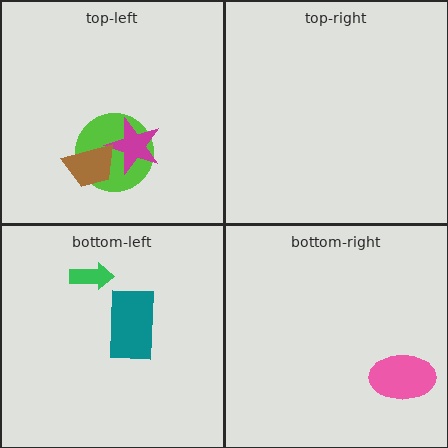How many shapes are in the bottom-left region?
2.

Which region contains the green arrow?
The bottom-left region.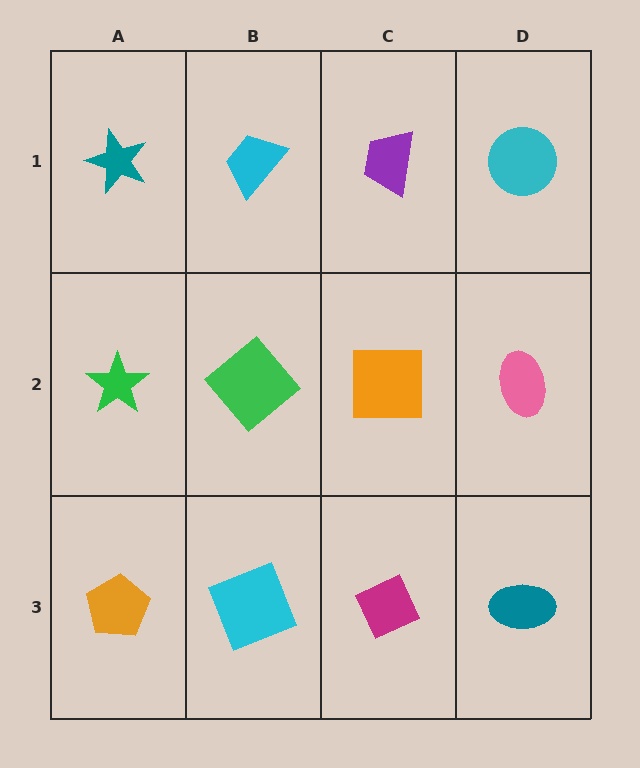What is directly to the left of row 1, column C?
A cyan trapezoid.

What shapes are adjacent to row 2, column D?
A cyan circle (row 1, column D), a teal ellipse (row 3, column D), an orange square (row 2, column C).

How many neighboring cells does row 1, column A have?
2.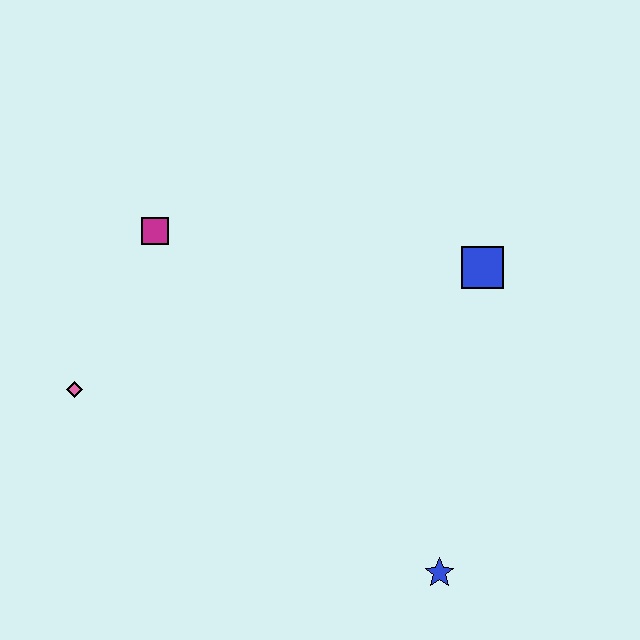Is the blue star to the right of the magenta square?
Yes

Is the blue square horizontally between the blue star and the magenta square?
No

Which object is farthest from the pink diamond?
The blue square is farthest from the pink diamond.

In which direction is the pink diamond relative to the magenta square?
The pink diamond is below the magenta square.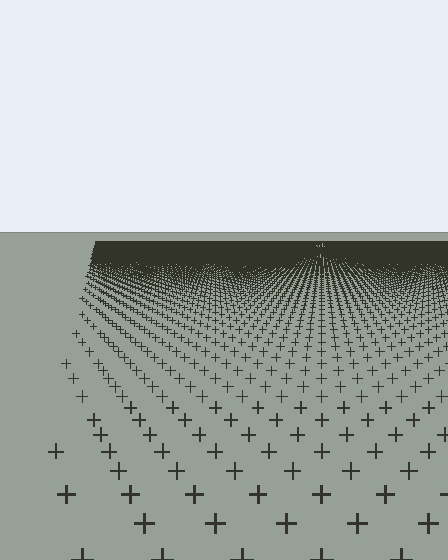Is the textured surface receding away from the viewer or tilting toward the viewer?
The surface is receding away from the viewer. Texture elements get smaller and denser toward the top.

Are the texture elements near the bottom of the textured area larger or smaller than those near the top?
Larger. Near the bottom, elements are closer to the viewer and appear at a bigger on-screen size.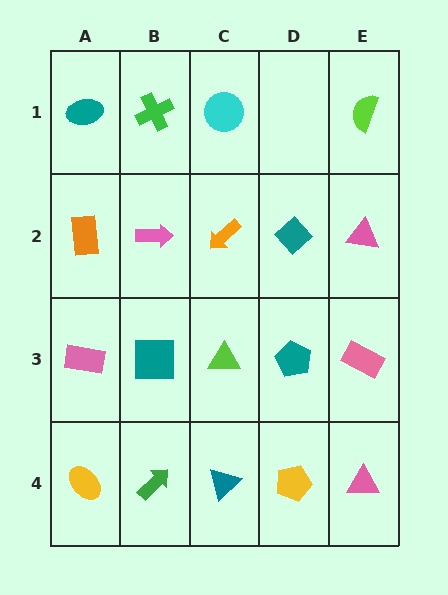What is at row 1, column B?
A green cross.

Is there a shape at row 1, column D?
No, that cell is empty.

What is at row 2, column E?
A pink triangle.